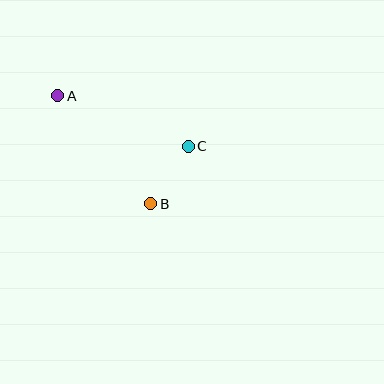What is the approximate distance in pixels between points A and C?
The distance between A and C is approximately 140 pixels.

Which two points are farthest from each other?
Points A and B are farthest from each other.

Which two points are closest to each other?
Points B and C are closest to each other.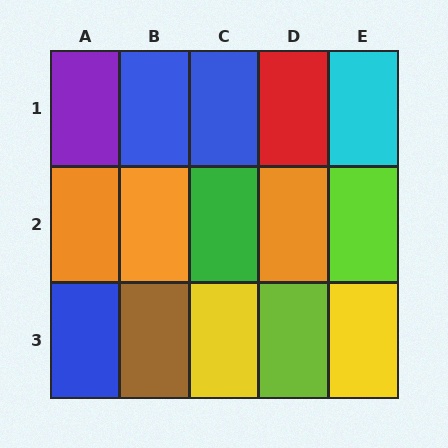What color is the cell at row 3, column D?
Lime.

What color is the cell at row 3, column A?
Blue.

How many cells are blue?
3 cells are blue.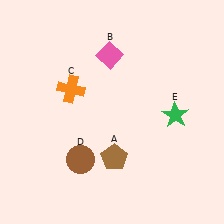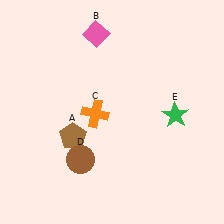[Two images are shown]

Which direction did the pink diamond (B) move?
The pink diamond (B) moved up.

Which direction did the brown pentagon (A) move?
The brown pentagon (A) moved left.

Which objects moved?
The objects that moved are: the brown pentagon (A), the pink diamond (B), the orange cross (C).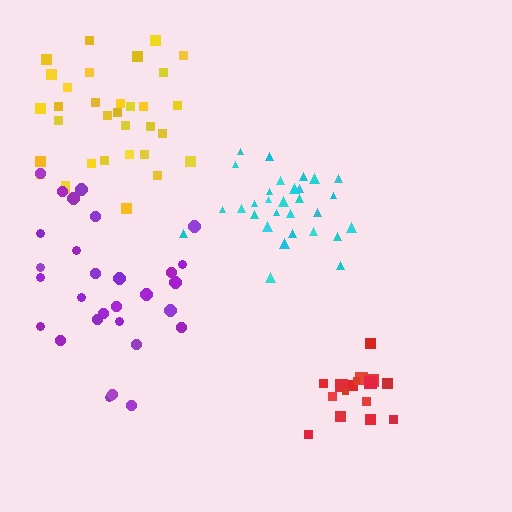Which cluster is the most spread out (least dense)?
Purple.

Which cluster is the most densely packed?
Red.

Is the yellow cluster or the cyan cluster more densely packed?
Cyan.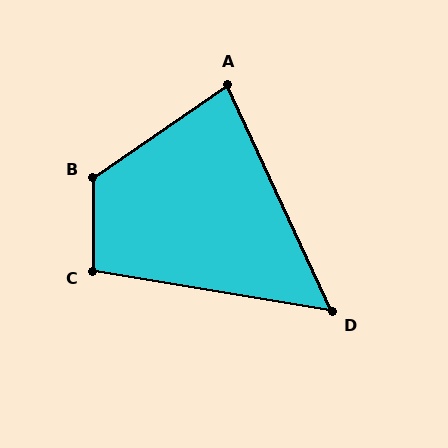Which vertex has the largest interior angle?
B, at approximately 124 degrees.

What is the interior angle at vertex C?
Approximately 100 degrees (obtuse).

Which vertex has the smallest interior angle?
D, at approximately 56 degrees.